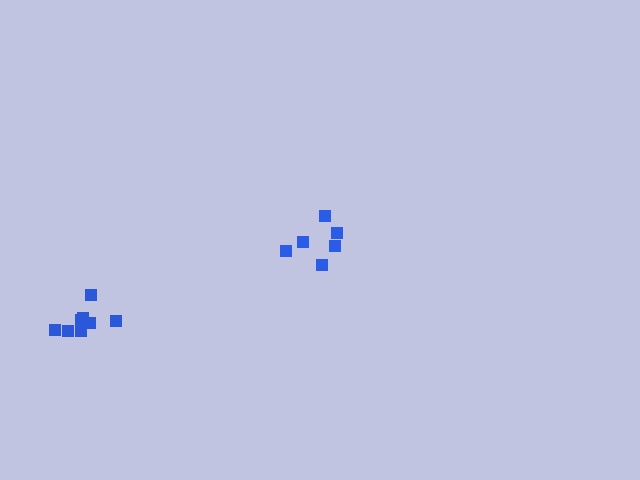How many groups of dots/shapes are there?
There are 2 groups.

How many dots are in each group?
Group 1: 8 dots, Group 2: 6 dots (14 total).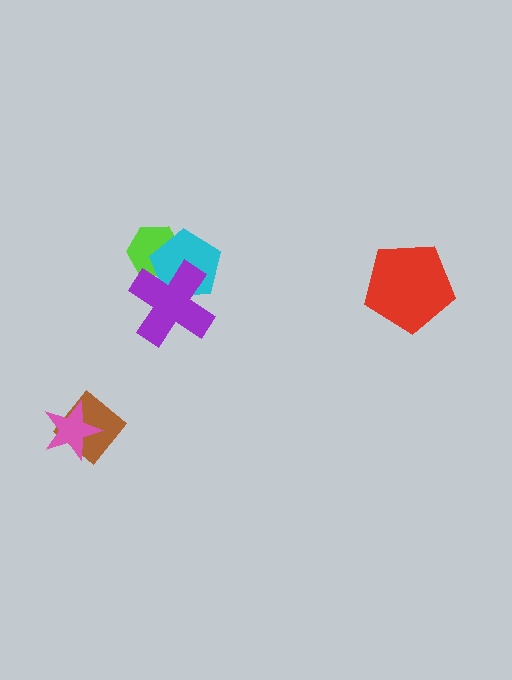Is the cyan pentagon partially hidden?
Yes, it is partially covered by another shape.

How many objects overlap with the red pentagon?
0 objects overlap with the red pentagon.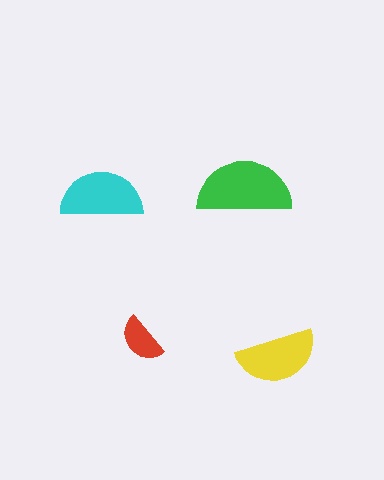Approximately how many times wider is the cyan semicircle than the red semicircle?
About 1.5 times wider.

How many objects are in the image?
There are 4 objects in the image.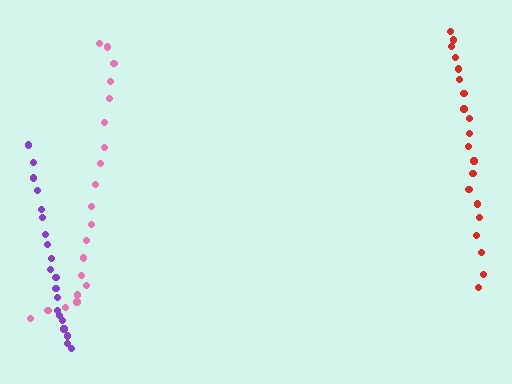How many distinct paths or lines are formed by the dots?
There are 3 distinct paths.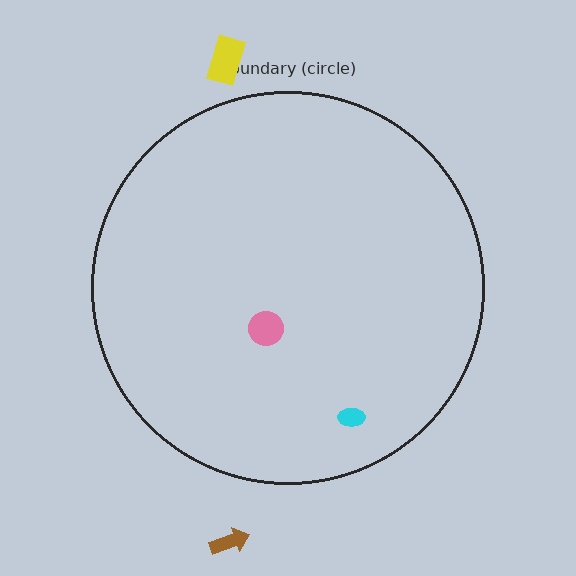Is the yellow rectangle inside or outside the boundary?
Outside.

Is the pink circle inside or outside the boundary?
Inside.